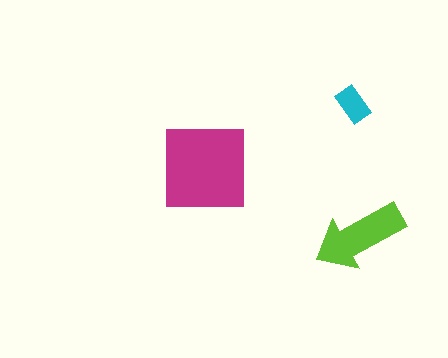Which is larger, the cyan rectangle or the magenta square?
The magenta square.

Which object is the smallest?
The cyan rectangle.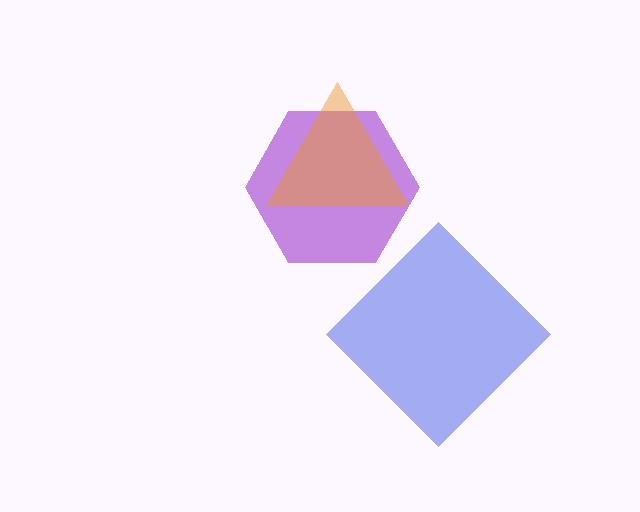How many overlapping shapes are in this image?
There are 3 overlapping shapes in the image.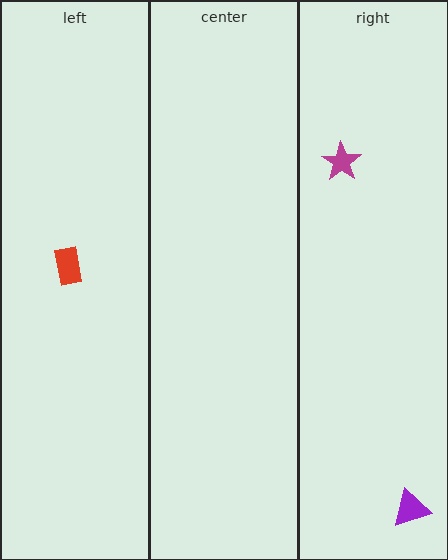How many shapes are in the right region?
2.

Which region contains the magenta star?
The right region.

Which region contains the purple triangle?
The right region.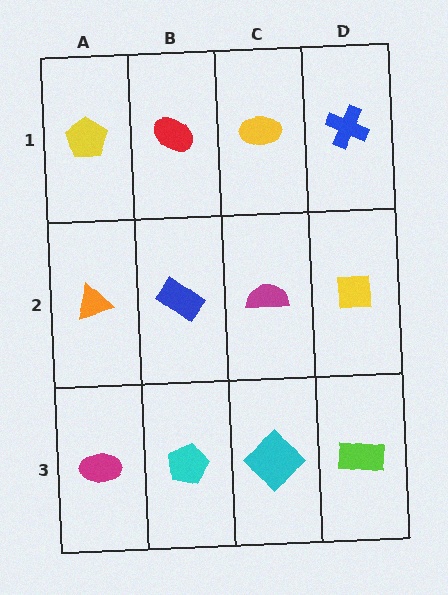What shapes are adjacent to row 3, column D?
A yellow square (row 2, column D), a cyan diamond (row 3, column C).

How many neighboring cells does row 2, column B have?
4.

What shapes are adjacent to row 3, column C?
A magenta semicircle (row 2, column C), a cyan pentagon (row 3, column B), a lime rectangle (row 3, column D).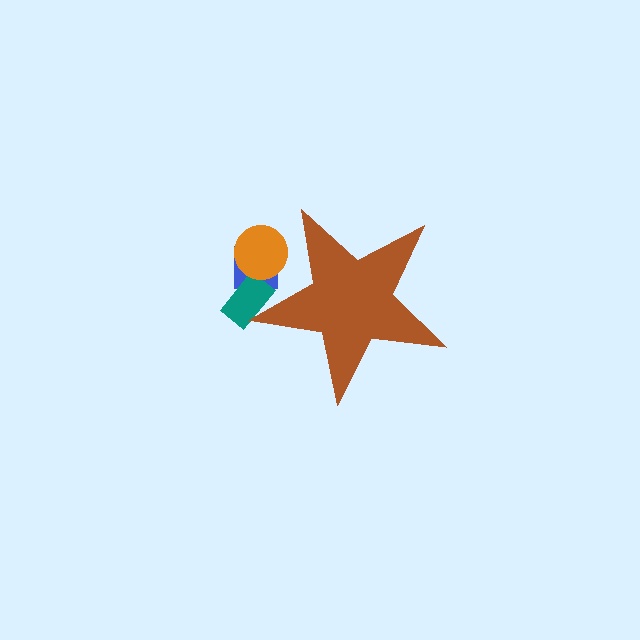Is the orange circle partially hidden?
Yes, the orange circle is partially hidden behind the brown star.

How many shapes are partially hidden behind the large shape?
3 shapes are partially hidden.